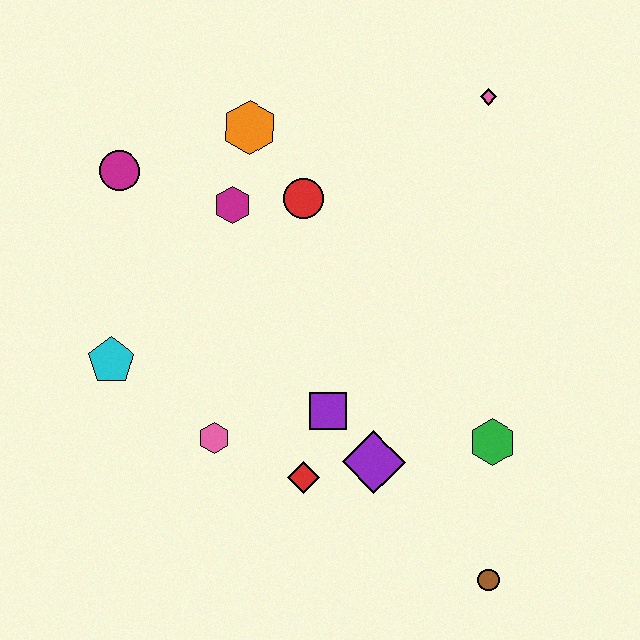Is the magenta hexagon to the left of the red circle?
Yes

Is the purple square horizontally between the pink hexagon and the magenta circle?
No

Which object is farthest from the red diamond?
The pink diamond is farthest from the red diamond.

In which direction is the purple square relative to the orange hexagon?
The purple square is below the orange hexagon.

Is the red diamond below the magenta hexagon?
Yes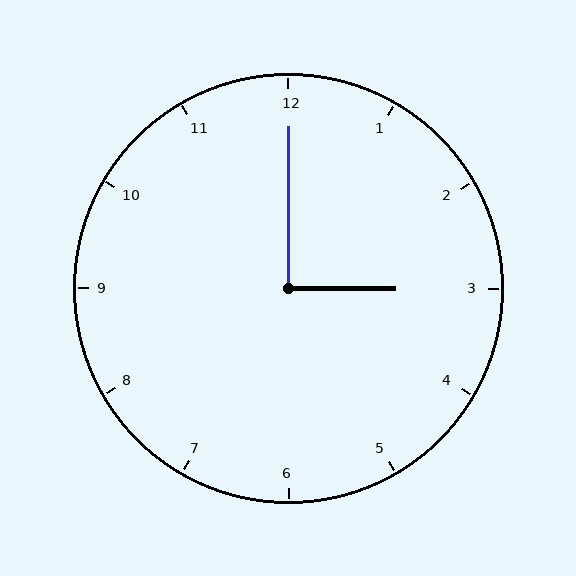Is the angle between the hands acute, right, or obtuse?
It is right.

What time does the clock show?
3:00.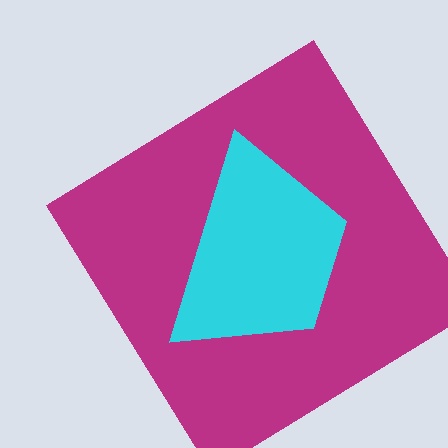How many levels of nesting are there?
2.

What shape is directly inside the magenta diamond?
The cyan trapezoid.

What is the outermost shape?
The magenta diamond.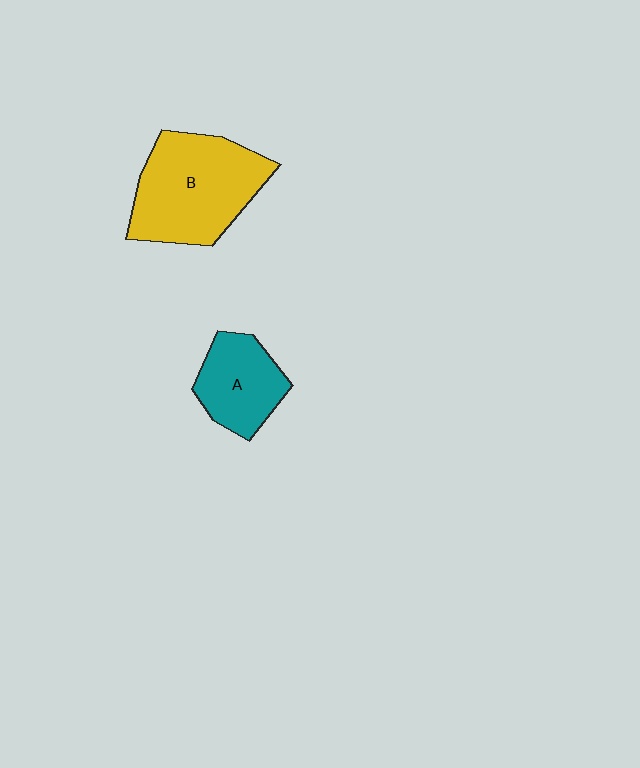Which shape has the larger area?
Shape B (yellow).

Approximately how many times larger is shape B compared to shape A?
Approximately 1.8 times.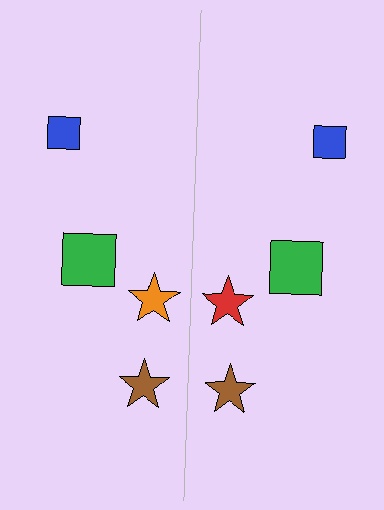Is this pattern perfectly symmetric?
No, the pattern is not perfectly symmetric. The red star on the right side breaks the symmetry — its mirror counterpart is orange.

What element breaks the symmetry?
The red star on the right side breaks the symmetry — its mirror counterpart is orange.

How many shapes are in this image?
There are 8 shapes in this image.